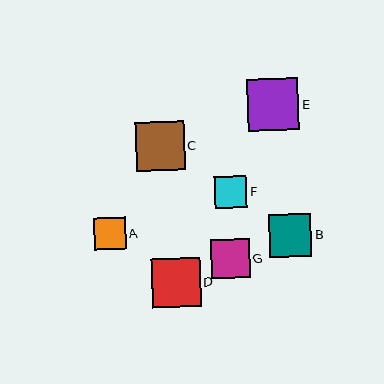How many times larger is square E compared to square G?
Square E is approximately 1.3 times the size of square G.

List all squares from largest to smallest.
From largest to smallest: E, C, D, B, G, F, A.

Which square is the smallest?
Square A is the smallest with a size of approximately 32 pixels.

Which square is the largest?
Square E is the largest with a size of approximately 52 pixels.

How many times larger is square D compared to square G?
Square D is approximately 1.3 times the size of square G.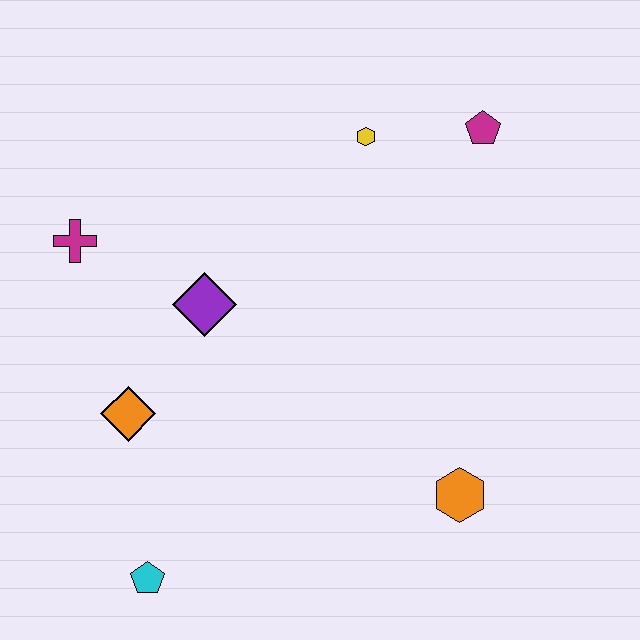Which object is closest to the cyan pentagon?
The orange diamond is closest to the cyan pentagon.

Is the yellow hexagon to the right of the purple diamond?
Yes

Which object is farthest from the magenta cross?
The orange hexagon is farthest from the magenta cross.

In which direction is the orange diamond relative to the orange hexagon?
The orange diamond is to the left of the orange hexagon.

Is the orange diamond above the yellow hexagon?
No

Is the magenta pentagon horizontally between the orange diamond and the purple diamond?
No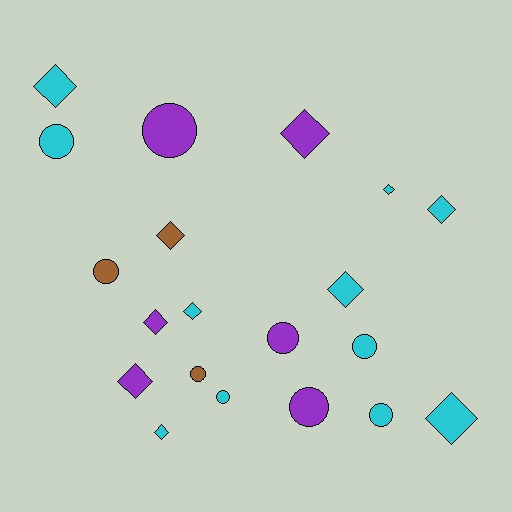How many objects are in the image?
There are 20 objects.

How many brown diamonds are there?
There is 1 brown diamond.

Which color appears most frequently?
Cyan, with 11 objects.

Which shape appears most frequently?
Diamond, with 11 objects.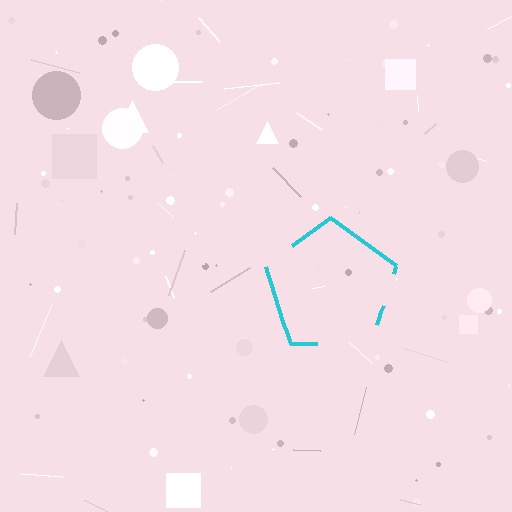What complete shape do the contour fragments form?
The contour fragments form a pentagon.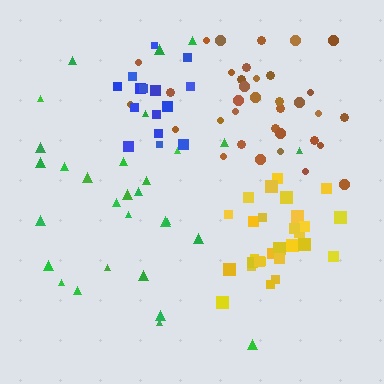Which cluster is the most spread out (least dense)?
Green.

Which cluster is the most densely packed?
Yellow.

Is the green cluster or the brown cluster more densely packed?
Brown.